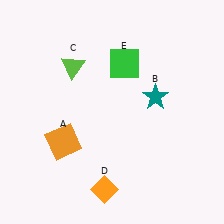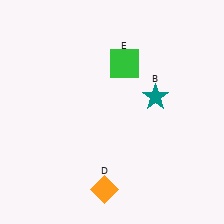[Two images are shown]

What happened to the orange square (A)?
The orange square (A) was removed in Image 2. It was in the bottom-left area of Image 1.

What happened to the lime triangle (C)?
The lime triangle (C) was removed in Image 2. It was in the top-left area of Image 1.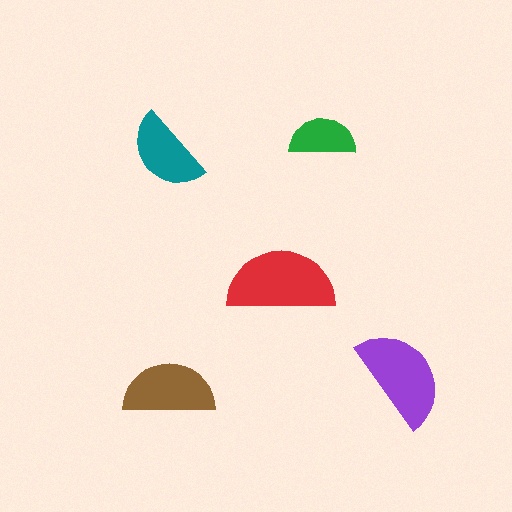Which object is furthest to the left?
The teal semicircle is leftmost.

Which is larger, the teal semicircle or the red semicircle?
The red one.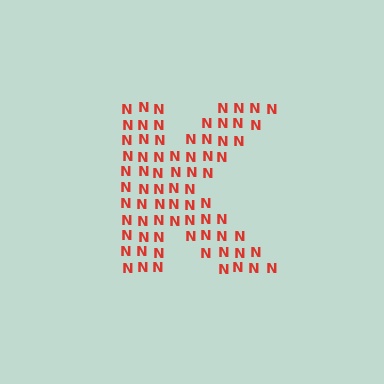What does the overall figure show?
The overall figure shows the letter K.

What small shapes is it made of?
It is made of small letter N's.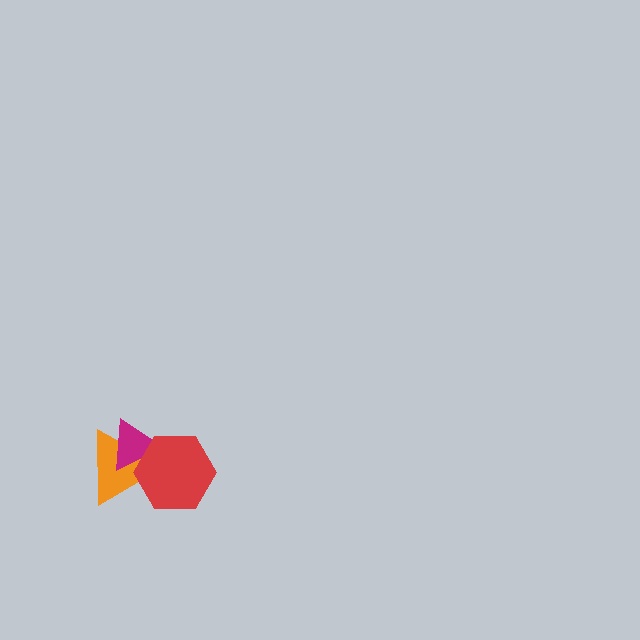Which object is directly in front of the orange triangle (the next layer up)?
The magenta triangle is directly in front of the orange triangle.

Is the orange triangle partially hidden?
Yes, it is partially covered by another shape.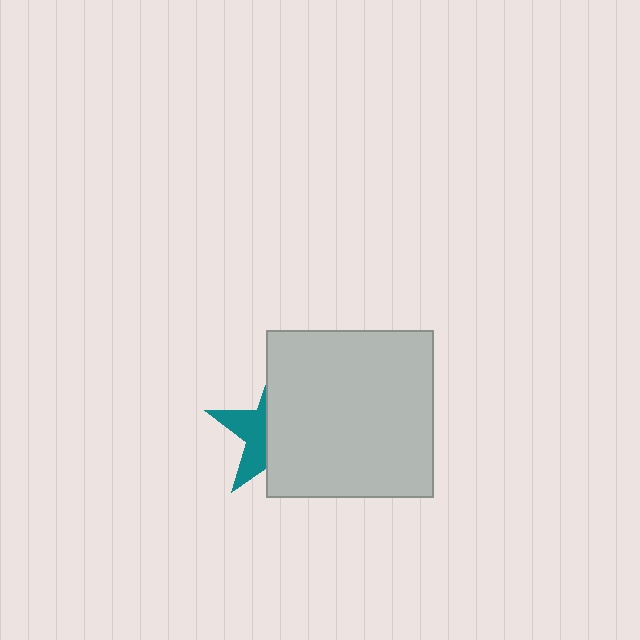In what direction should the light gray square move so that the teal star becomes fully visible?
The light gray square should move right. That is the shortest direction to clear the overlap and leave the teal star fully visible.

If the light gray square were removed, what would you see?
You would see the complete teal star.